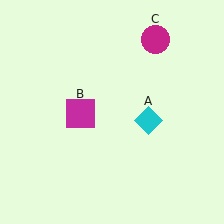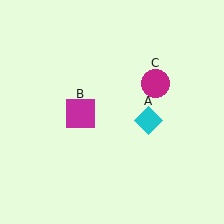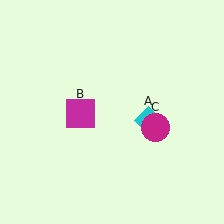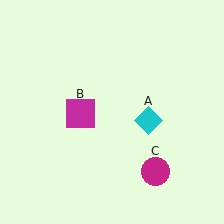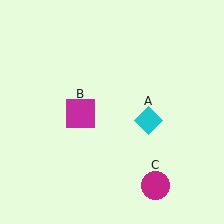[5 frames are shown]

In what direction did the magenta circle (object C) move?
The magenta circle (object C) moved down.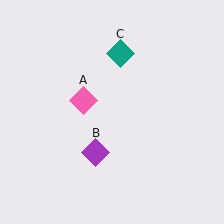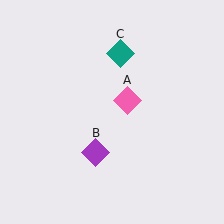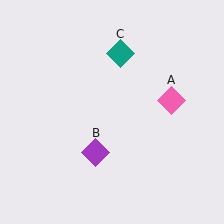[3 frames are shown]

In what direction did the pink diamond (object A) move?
The pink diamond (object A) moved right.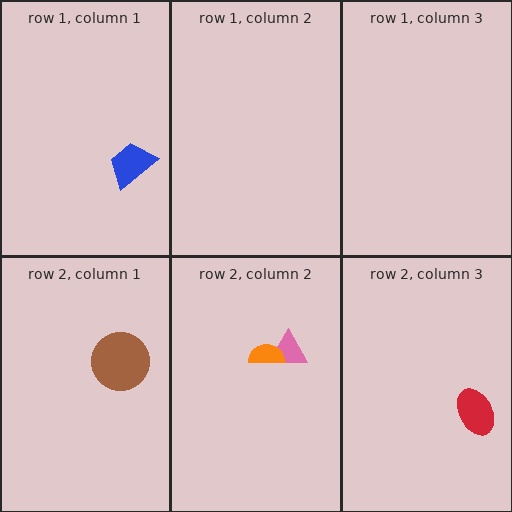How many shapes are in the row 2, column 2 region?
2.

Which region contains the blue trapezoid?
The row 1, column 1 region.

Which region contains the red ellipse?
The row 2, column 3 region.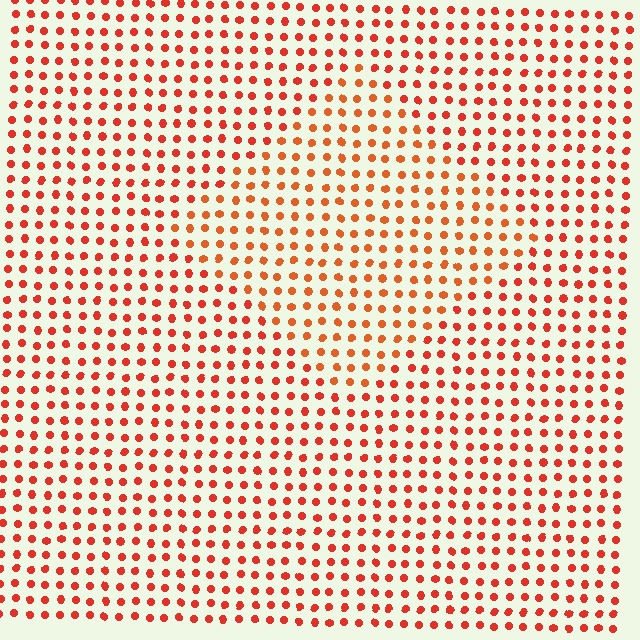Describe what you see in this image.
The image is filled with small red elements in a uniform arrangement. A diamond-shaped region is visible where the elements are tinted to a slightly different hue, forming a subtle color boundary.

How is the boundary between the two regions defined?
The boundary is defined purely by a slight shift in hue (about 16 degrees). Spacing, size, and orientation are identical on both sides.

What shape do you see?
I see a diamond.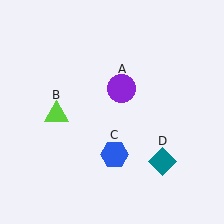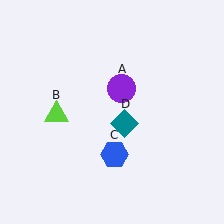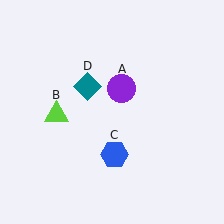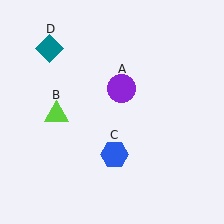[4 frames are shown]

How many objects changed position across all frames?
1 object changed position: teal diamond (object D).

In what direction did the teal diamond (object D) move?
The teal diamond (object D) moved up and to the left.